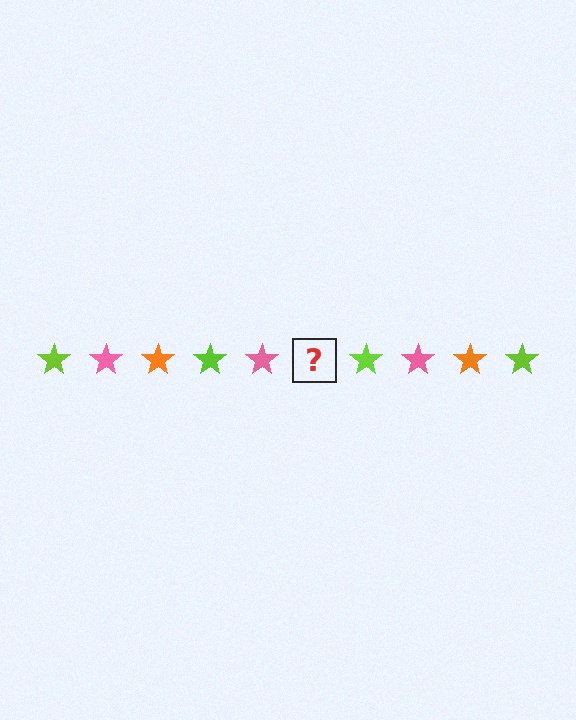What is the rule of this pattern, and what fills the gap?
The rule is that the pattern cycles through lime, pink, orange stars. The gap should be filled with an orange star.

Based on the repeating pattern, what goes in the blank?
The blank should be an orange star.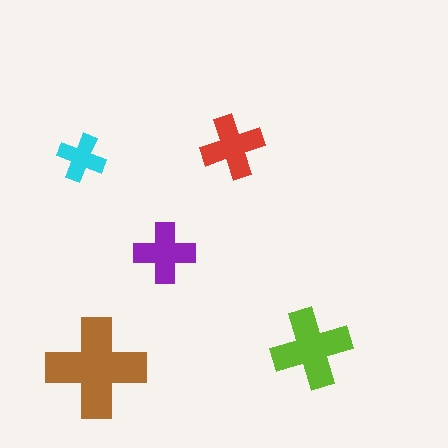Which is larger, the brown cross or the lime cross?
The brown one.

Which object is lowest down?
The brown cross is bottommost.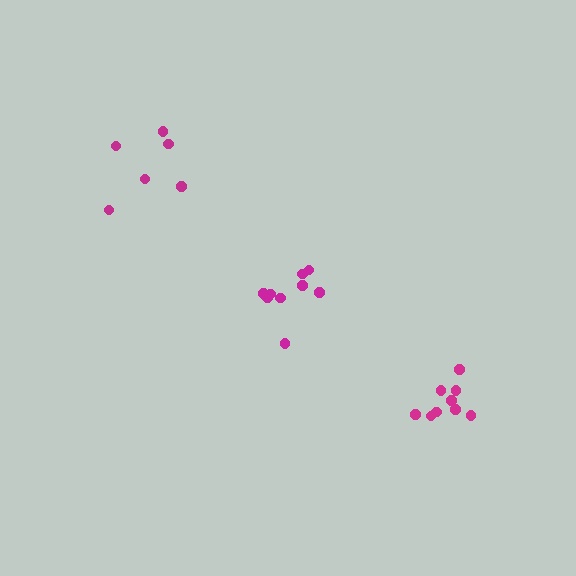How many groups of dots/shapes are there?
There are 3 groups.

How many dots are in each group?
Group 1: 9 dots, Group 2: 9 dots, Group 3: 6 dots (24 total).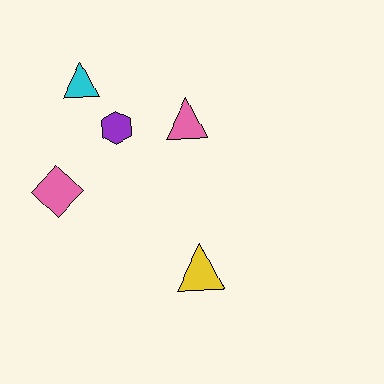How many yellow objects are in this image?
There is 1 yellow object.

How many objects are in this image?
There are 5 objects.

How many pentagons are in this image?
There are no pentagons.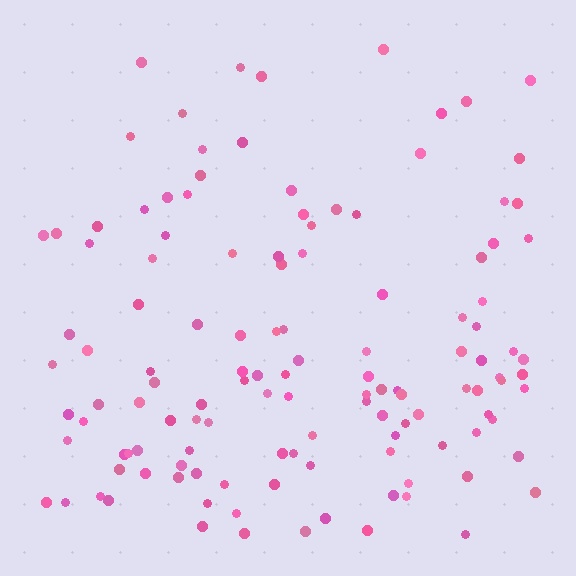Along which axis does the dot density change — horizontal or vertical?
Vertical.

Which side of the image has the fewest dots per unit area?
The top.